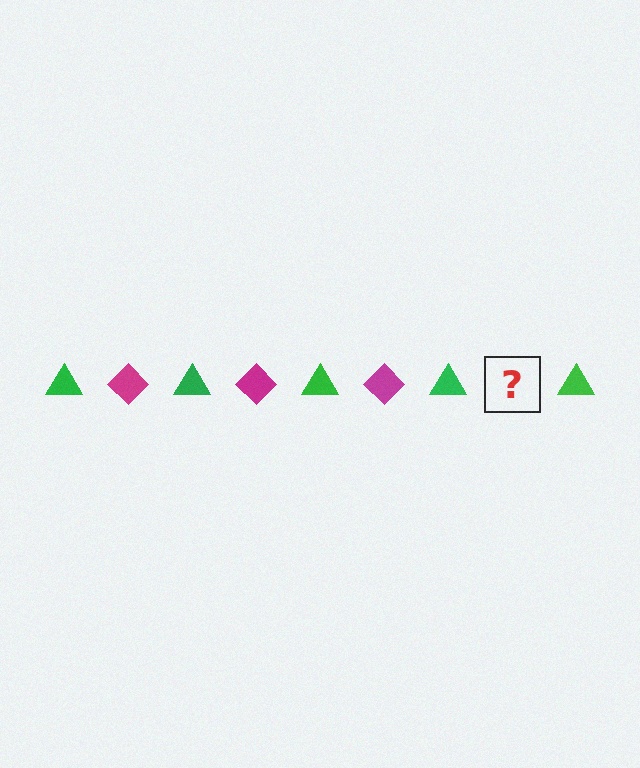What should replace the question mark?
The question mark should be replaced with a magenta diamond.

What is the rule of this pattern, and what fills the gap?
The rule is that the pattern alternates between green triangle and magenta diamond. The gap should be filled with a magenta diamond.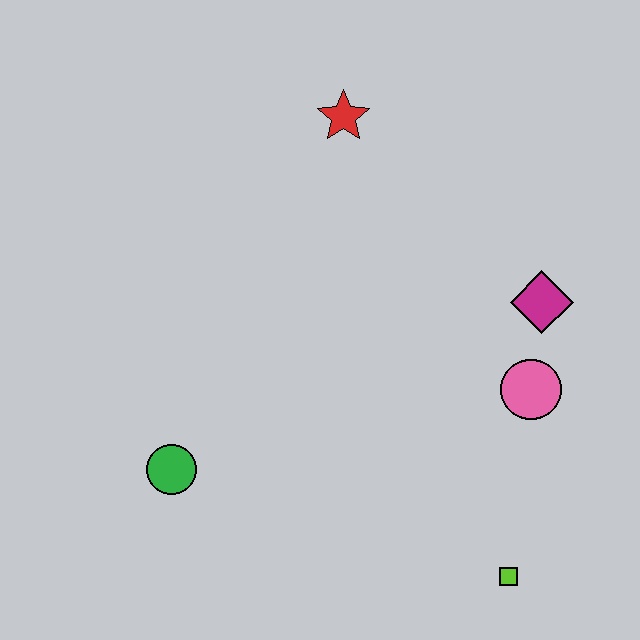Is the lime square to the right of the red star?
Yes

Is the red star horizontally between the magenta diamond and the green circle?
Yes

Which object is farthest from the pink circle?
The green circle is farthest from the pink circle.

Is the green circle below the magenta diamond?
Yes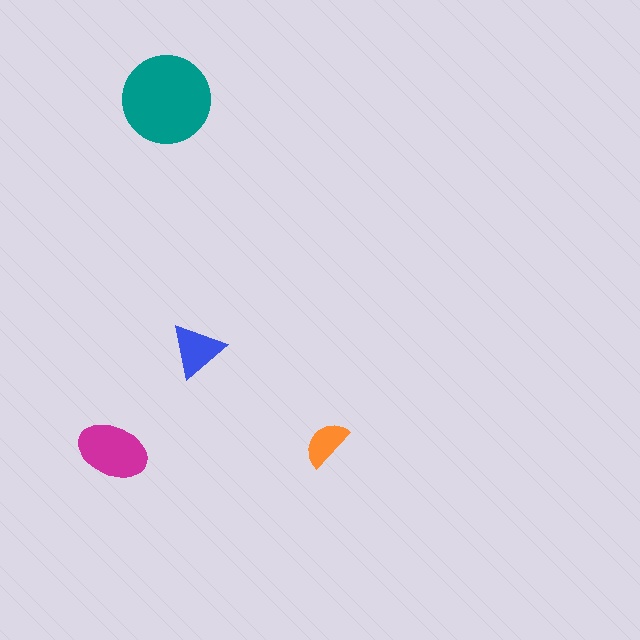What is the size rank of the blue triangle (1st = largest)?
3rd.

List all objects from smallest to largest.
The orange semicircle, the blue triangle, the magenta ellipse, the teal circle.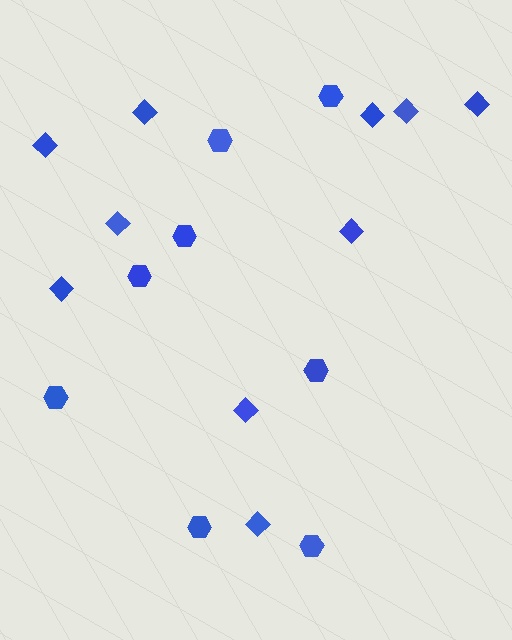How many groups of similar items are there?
There are 2 groups: one group of hexagons (8) and one group of diamonds (10).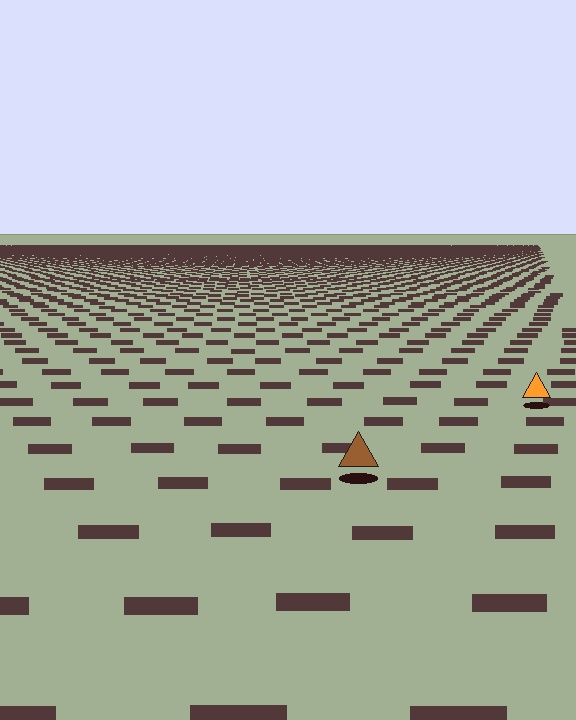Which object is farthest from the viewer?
The orange triangle is farthest from the viewer. It appears smaller and the ground texture around it is denser.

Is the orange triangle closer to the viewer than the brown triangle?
No. The brown triangle is closer — you can tell from the texture gradient: the ground texture is coarser near it.